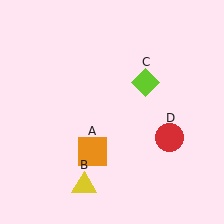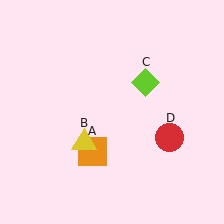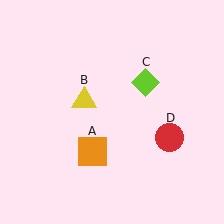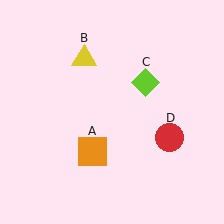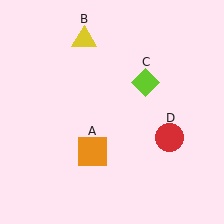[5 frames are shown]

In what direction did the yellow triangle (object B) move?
The yellow triangle (object B) moved up.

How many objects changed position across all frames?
1 object changed position: yellow triangle (object B).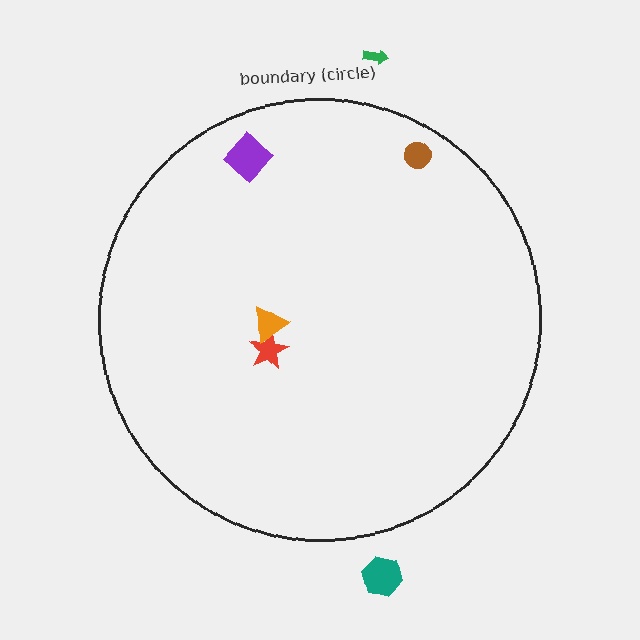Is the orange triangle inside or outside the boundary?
Inside.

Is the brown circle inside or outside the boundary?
Inside.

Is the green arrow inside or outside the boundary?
Outside.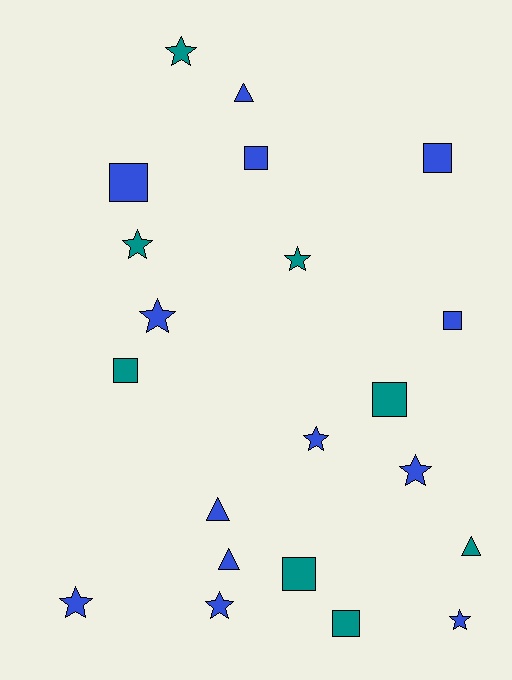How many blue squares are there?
There are 4 blue squares.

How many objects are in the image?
There are 21 objects.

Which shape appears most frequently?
Star, with 9 objects.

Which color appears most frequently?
Blue, with 13 objects.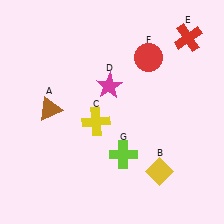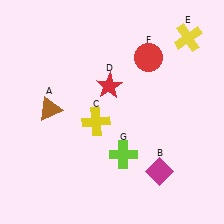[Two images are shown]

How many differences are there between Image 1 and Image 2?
There are 3 differences between the two images.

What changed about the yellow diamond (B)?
In Image 1, B is yellow. In Image 2, it changed to magenta.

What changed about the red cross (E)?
In Image 1, E is red. In Image 2, it changed to yellow.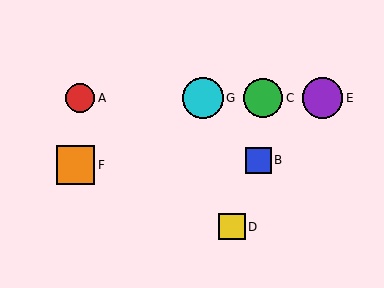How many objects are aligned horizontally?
4 objects (A, C, E, G) are aligned horizontally.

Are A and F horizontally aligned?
No, A is at y≈98 and F is at y≈165.